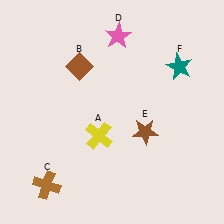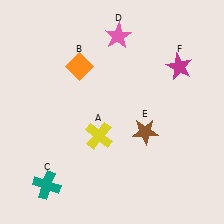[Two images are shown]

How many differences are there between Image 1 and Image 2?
There are 3 differences between the two images.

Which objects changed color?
B changed from brown to orange. C changed from brown to teal. F changed from teal to magenta.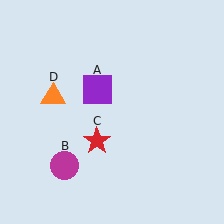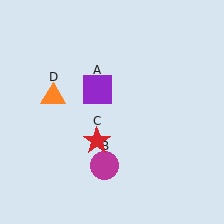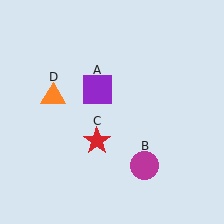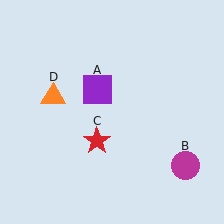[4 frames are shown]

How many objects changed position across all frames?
1 object changed position: magenta circle (object B).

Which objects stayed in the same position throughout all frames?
Purple square (object A) and red star (object C) and orange triangle (object D) remained stationary.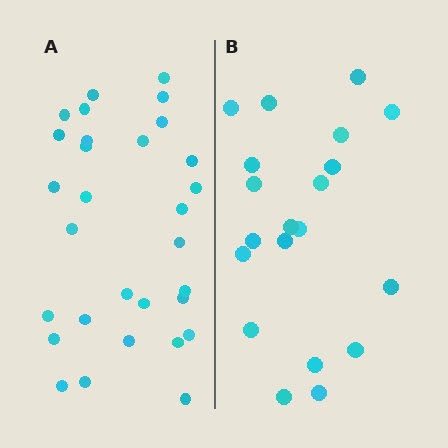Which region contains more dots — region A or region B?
Region A (the left region) has more dots.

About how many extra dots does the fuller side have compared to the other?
Region A has roughly 10 or so more dots than region B.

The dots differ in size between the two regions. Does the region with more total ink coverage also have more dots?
No. Region B has more total ink coverage because its dots are larger, but region A actually contains more individual dots. Total area can be misleading — the number of items is what matters here.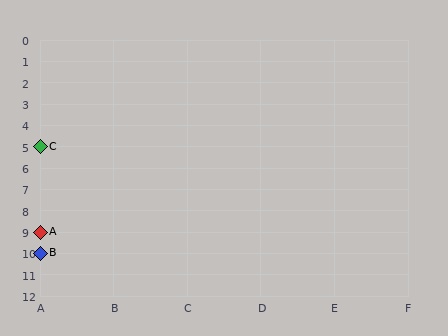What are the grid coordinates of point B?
Point B is at grid coordinates (A, 10).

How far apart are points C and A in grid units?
Points C and A are 4 rows apart.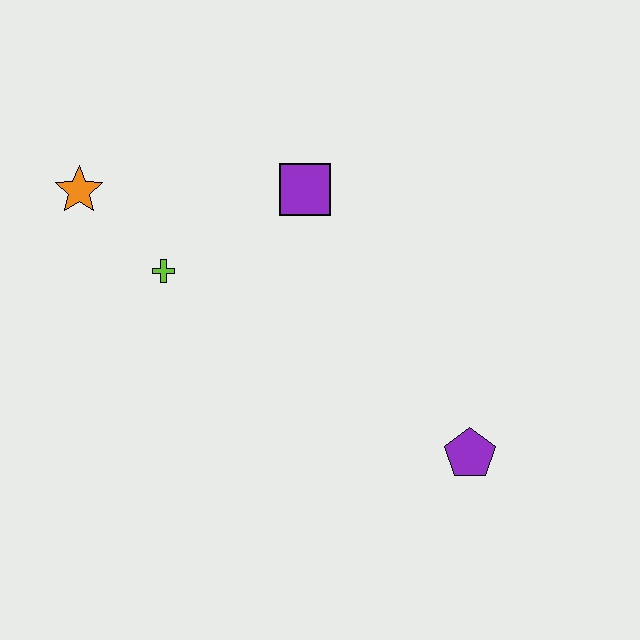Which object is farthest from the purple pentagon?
The orange star is farthest from the purple pentagon.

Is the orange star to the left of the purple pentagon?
Yes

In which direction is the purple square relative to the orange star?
The purple square is to the right of the orange star.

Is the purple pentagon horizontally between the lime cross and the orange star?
No